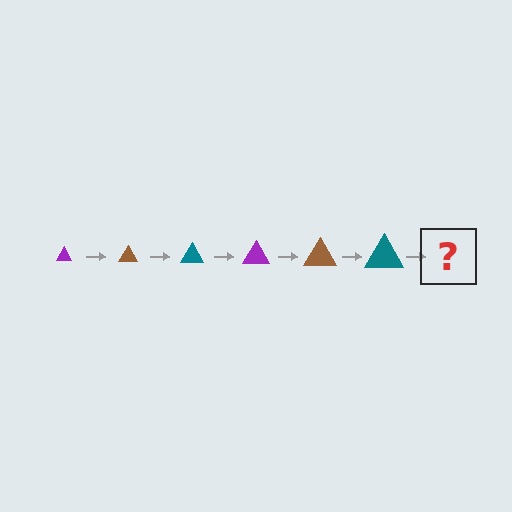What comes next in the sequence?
The next element should be a purple triangle, larger than the previous one.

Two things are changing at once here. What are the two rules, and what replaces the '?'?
The two rules are that the triangle grows larger each step and the color cycles through purple, brown, and teal. The '?' should be a purple triangle, larger than the previous one.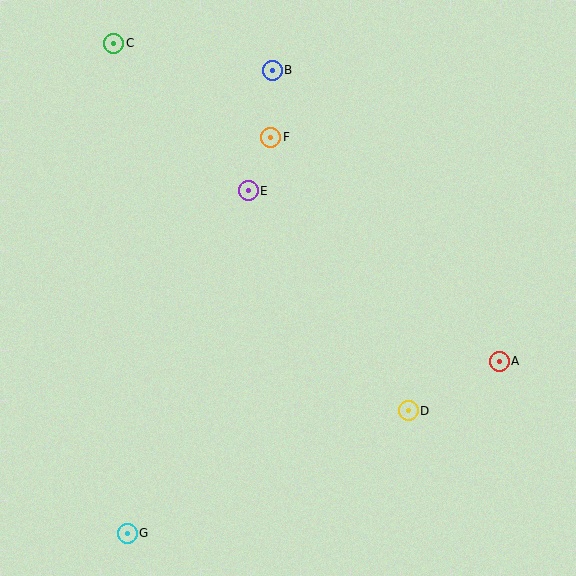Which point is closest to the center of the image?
Point E at (248, 191) is closest to the center.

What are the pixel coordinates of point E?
Point E is at (248, 191).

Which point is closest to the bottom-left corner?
Point G is closest to the bottom-left corner.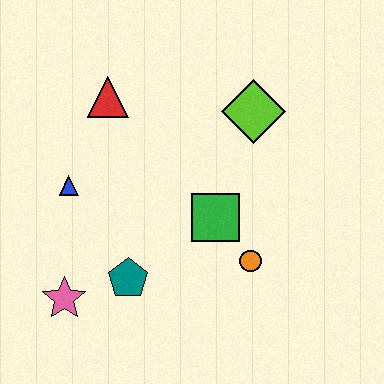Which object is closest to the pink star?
The teal pentagon is closest to the pink star.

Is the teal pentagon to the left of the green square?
Yes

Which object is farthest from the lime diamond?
The pink star is farthest from the lime diamond.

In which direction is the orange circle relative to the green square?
The orange circle is below the green square.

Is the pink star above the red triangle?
No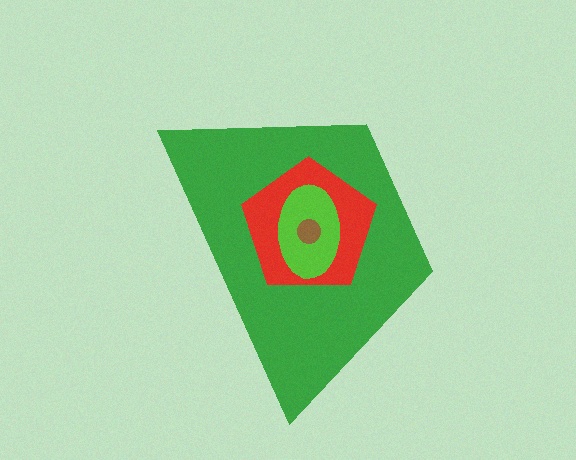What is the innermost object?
The brown circle.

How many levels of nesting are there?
4.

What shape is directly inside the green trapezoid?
The red pentagon.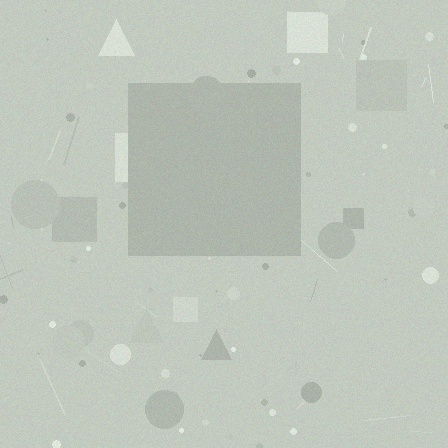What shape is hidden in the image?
A square is hidden in the image.